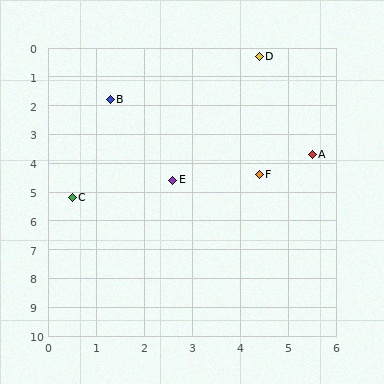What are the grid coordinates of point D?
Point D is at approximately (4.4, 0.3).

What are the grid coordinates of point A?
Point A is at approximately (5.5, 3.7).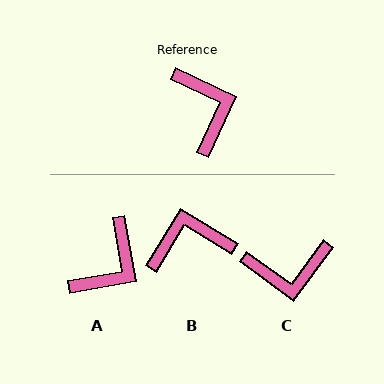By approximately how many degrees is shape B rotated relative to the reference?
Approximately 84 degrees counter-clockwise.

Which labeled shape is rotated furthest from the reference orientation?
C, about 101 degrees away.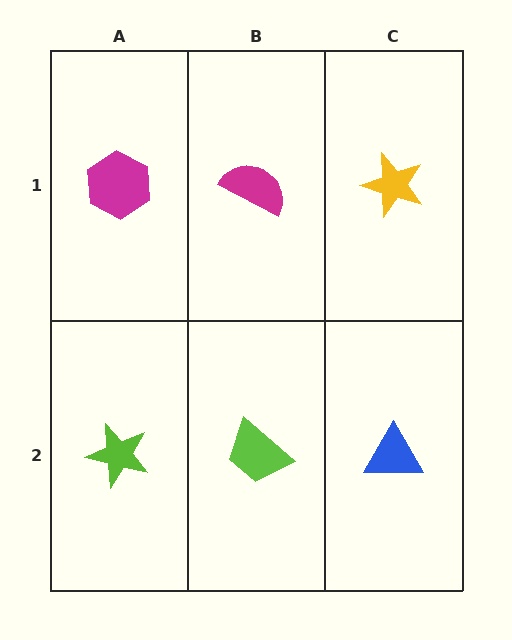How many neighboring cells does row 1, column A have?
2.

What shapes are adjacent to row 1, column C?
A blue triangle (row 2, column C), a magenta semicircle (row 1, column B).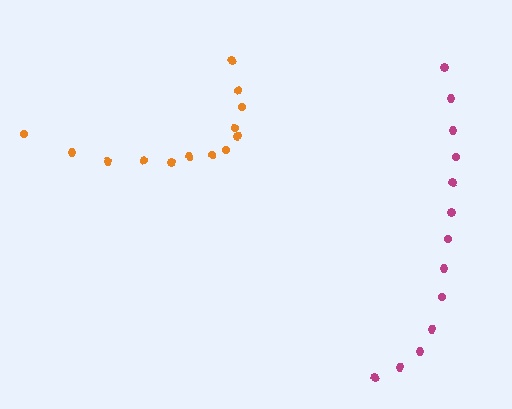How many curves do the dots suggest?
There are 2 distinct paths.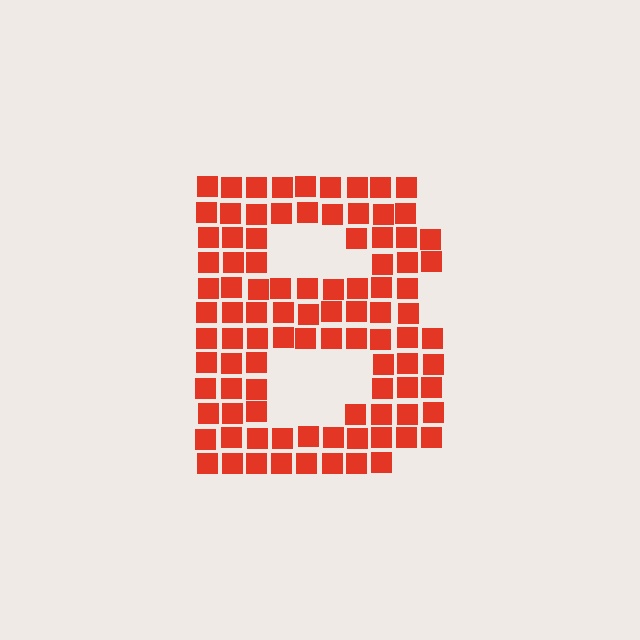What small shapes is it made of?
It is made of small squares.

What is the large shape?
The large shape is the letter B.